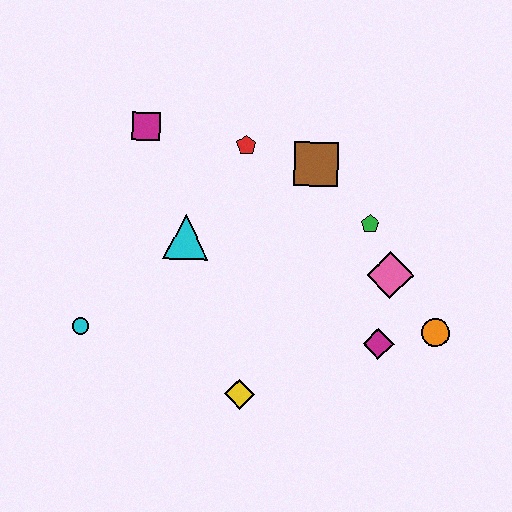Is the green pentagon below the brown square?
Yes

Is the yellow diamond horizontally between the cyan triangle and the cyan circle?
No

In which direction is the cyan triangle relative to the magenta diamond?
The cyan triangle is to the left of the magenta diamond.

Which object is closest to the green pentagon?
The pink diamond is closest to the green pentagon.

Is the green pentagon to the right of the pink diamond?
No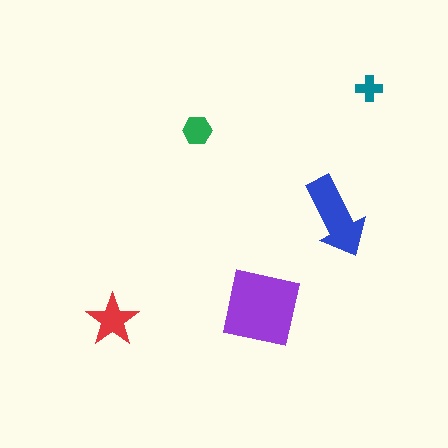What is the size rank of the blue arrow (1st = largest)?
2nd.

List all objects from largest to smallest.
The purple square, the blue arrow, the red star, the green hexagon, the teal cross.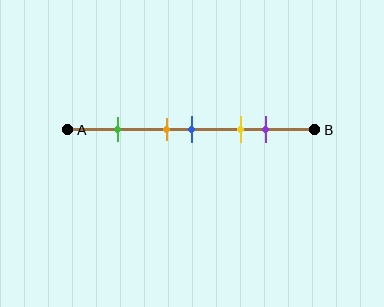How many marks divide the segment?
There are 5 marks dividing the segment.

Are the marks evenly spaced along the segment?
No, the marks are not evenly spaced.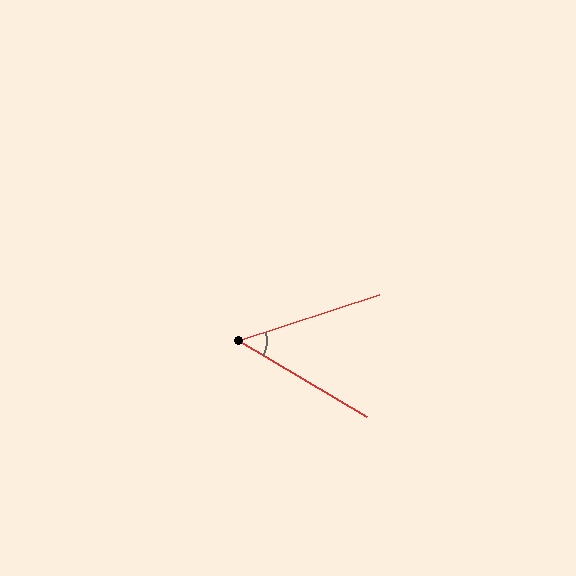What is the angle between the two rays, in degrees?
Approximately 49 degrees.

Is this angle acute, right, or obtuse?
It is acute.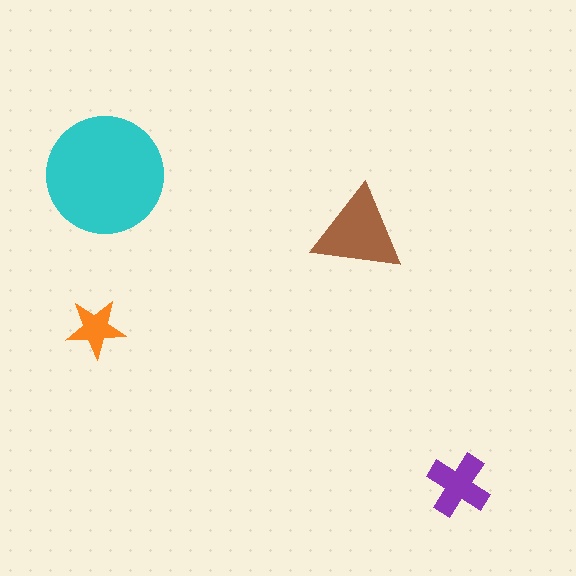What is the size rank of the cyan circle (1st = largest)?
1st.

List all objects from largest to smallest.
The cyan circle, the brown triangle, the purple cross, the orange star.